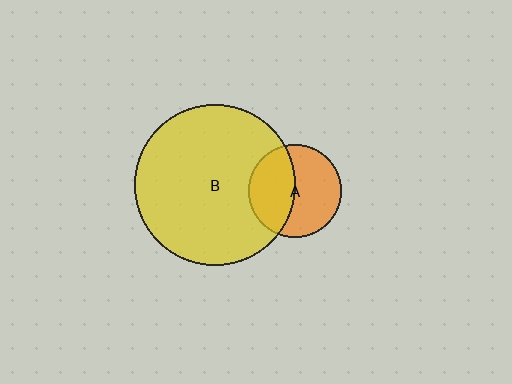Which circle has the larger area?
Circle B (yellow).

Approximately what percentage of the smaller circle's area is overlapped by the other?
Approximately 45%.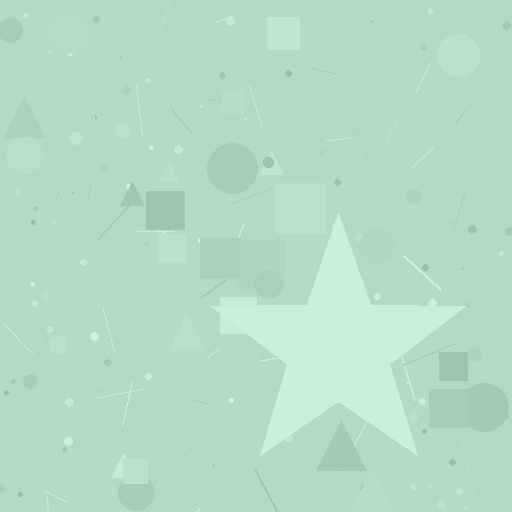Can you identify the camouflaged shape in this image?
The camouflaged shape is a star.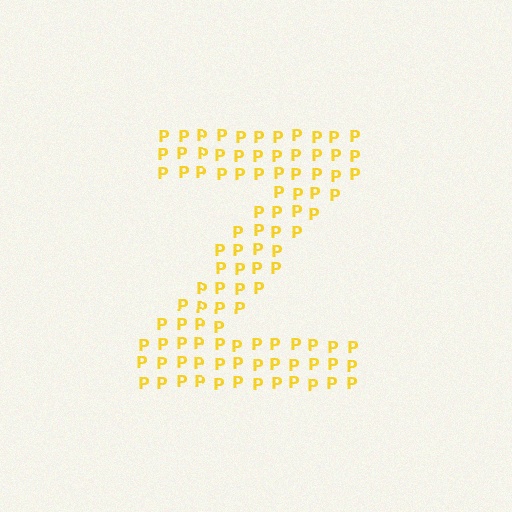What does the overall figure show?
The overall figure shows the letter Z.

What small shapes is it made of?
It is made of small letter P's.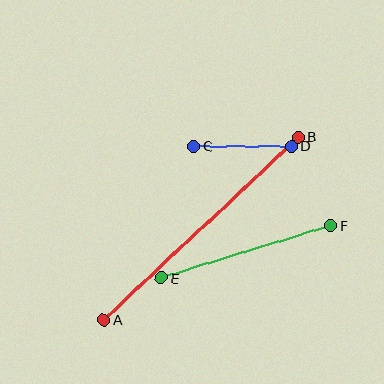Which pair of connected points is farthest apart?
Points A and B are farthest apart.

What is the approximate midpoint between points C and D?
The midpoint is at approximately (243, 146) pixels.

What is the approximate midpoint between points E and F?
The midpoint is at approximately (246, 252) pixels.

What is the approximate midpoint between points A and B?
The midpoint is at approximately (201, 228) pixels.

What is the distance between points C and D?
The distance is approximately 98 pixels.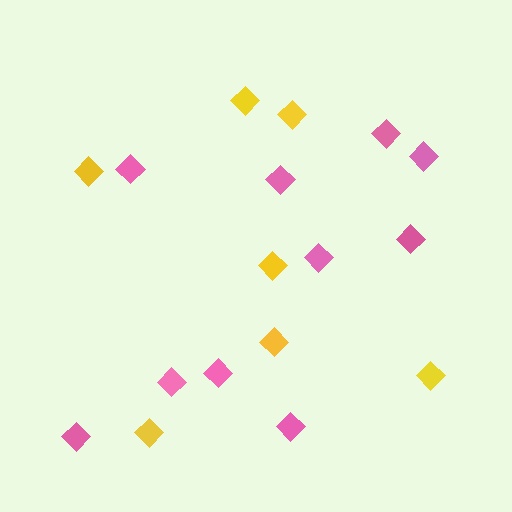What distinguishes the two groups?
There are 2 groups: one group of pink diamonds (10) and one group of yellow diamonds (7).